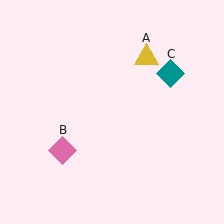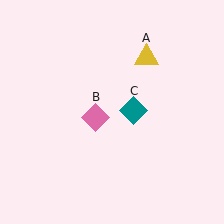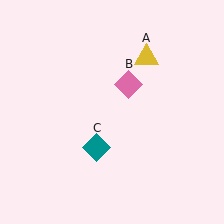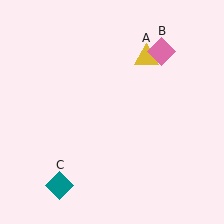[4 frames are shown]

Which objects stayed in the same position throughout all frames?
Yellow triangle (object A) remained stationary.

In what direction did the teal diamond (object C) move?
The teal diamond (object C) moved down and to the left.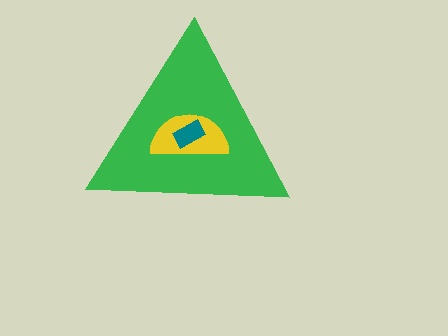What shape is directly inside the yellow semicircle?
The teal rectangle.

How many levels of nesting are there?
3.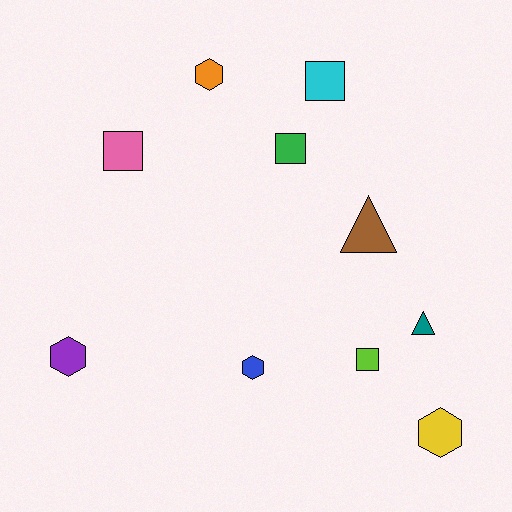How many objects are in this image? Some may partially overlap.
There are 10 objects.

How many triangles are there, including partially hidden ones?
There are 2 triangles.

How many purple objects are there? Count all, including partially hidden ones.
There is 1 purple object.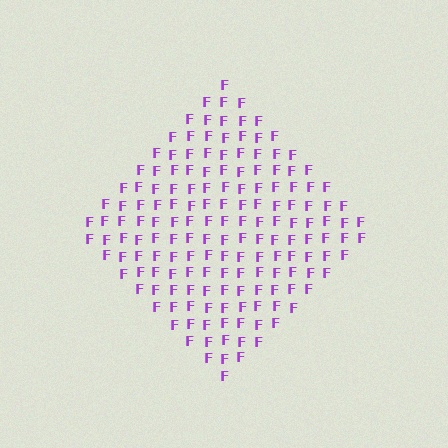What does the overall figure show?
The overall figure shows a diamond.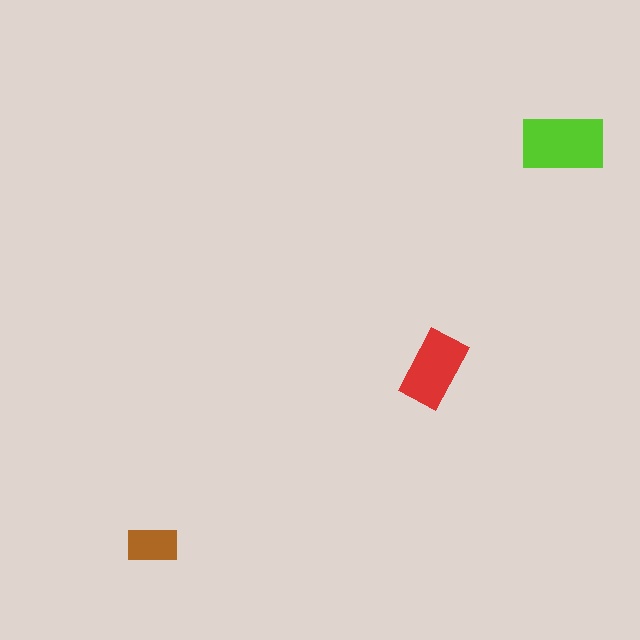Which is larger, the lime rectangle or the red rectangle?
The lime one.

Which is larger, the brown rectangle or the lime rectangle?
The lime one.